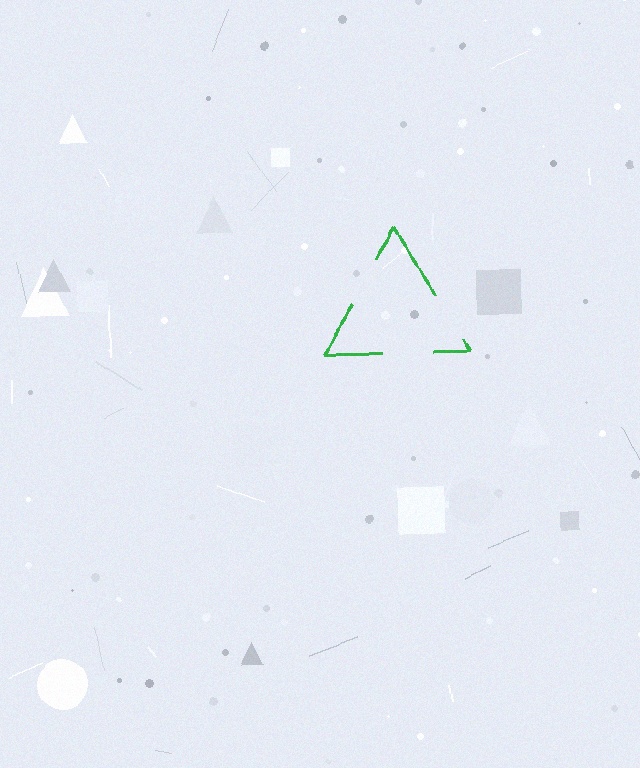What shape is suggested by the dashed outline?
The dashed outline suggests a triangle.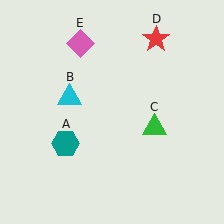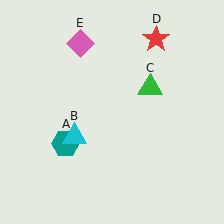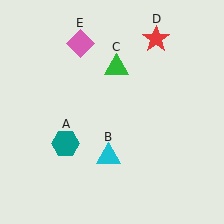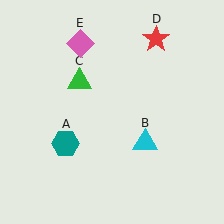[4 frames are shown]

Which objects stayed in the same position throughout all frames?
Teal hexagon (object A) and red star (object D) and pink diamond (object E) remained stationary.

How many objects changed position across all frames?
2 objects changed position: cyan triangle (object B), green triangle (object C).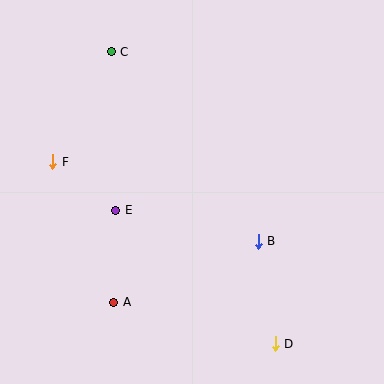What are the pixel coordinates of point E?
Point E is at (116, 210).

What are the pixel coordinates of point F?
Point F is at (53, 162).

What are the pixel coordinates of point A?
Point A is at (114, 302).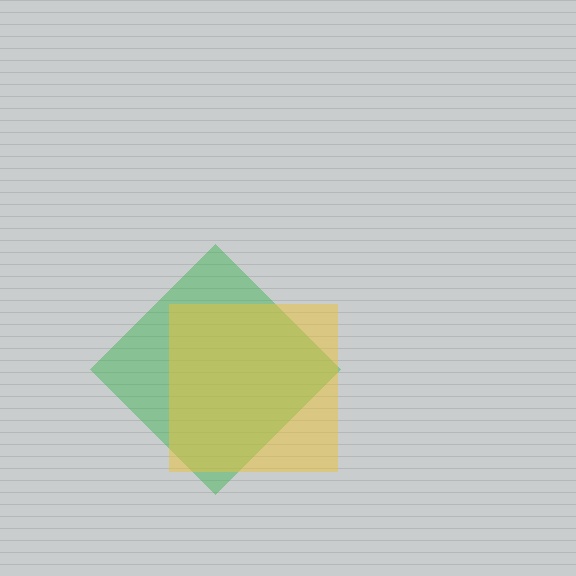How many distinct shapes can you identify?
There are 2 distinct shapes: a green diamond, a yellow square.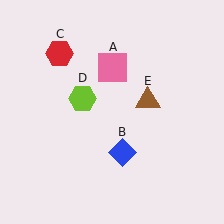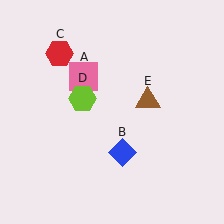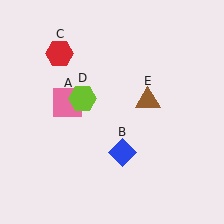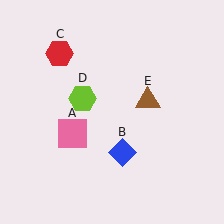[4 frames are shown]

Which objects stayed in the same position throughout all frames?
Blue diamond (object B) and red hexagon (object C) and lime hexagon (object D) and brown triangle (object E) remained stationary.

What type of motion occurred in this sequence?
The pink square (object A) rotated counterclockwise around the center of the scene.